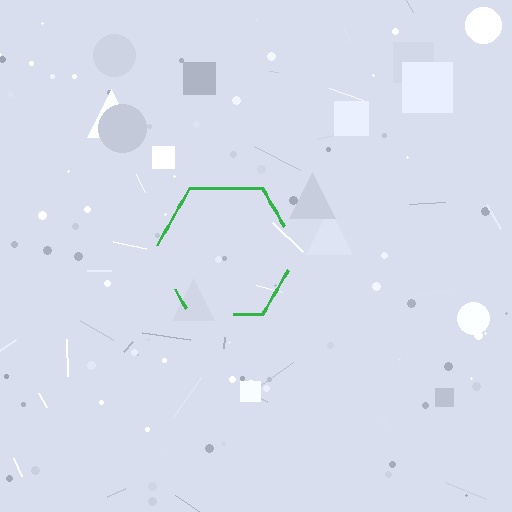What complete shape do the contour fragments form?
The contour fragments form a hexagon.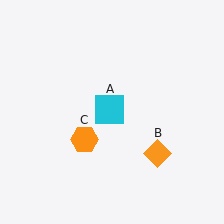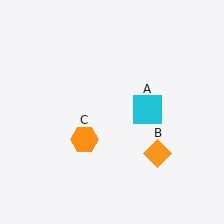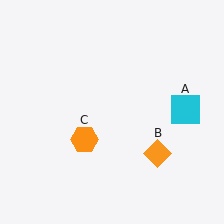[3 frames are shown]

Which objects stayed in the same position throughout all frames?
Orange diamond (object B) and orange hexagon (object C) remained stationary.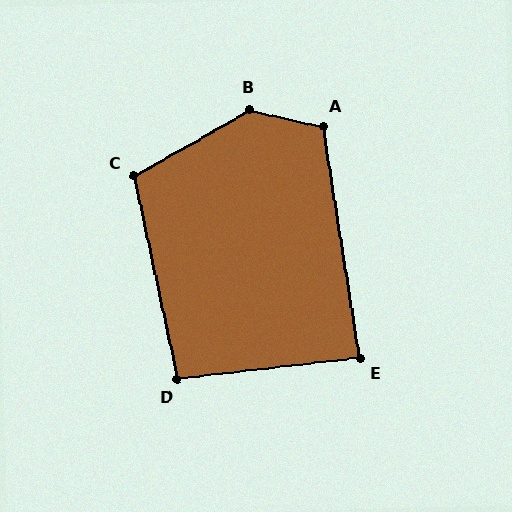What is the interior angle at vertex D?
Approximately 96 degrees (obtuse).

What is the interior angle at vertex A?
Approximately 112 degrees (obtuse).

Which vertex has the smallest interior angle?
E, at approximately 88 degrees.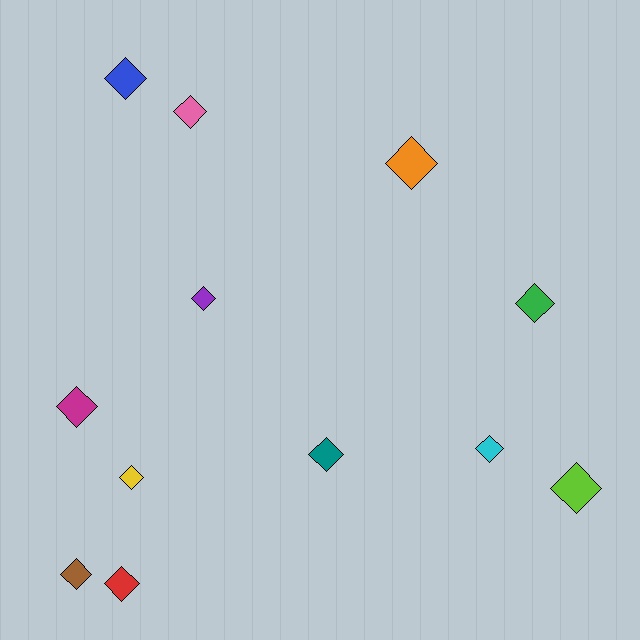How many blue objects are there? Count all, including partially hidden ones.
There is 1 blue object.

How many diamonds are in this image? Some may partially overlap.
There are 12 diamonds.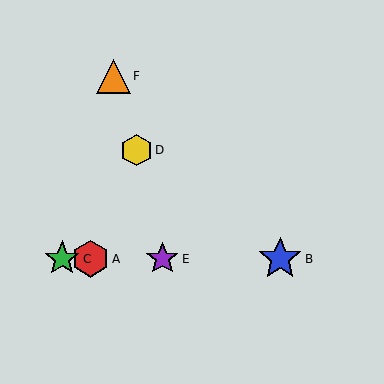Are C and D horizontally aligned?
No, C is at y≈259 and D is at y≈150.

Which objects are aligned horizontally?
Objects A, B, C, E are aligned horizontally.